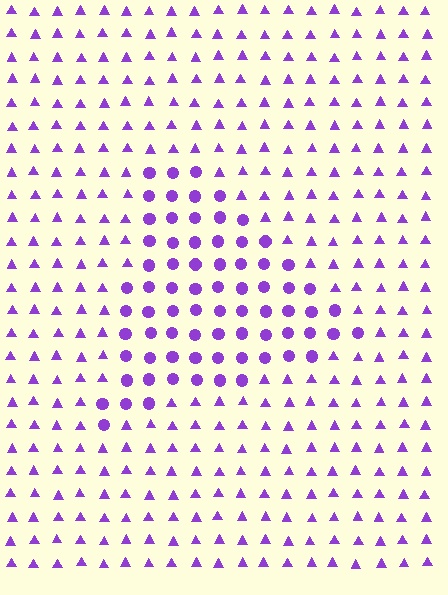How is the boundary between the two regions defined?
The boundary is defined by a change in element shape: circles inside vs. triangles outside. All elements share the same color and spacing.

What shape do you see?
I see a triangle.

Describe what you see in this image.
The image is filled with small purple elements arranged in a uniform grid. A triangle-shaped region contains circles, while the surrounding area contains triangles. The boundary is defined purely by the change in element shape.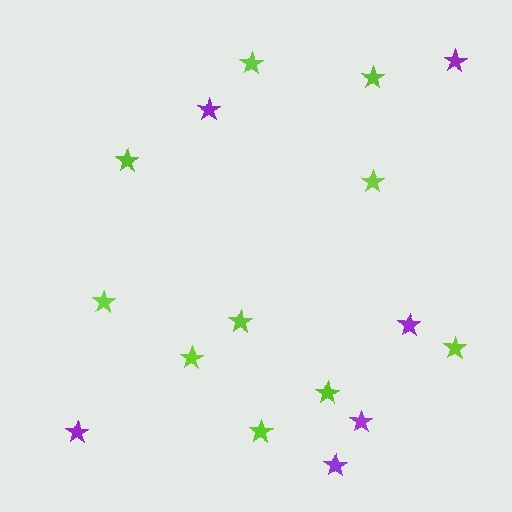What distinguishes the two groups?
There are 2 groups: one group of lime stars (10) and one group of purple stars (6).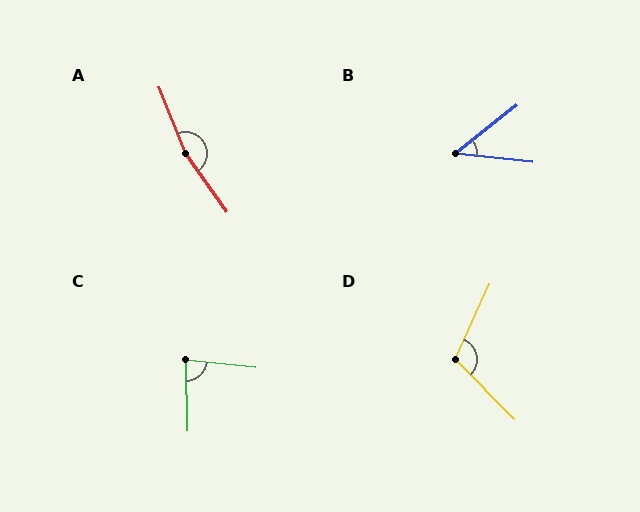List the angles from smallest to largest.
B (45°), C (82°), D (111°), A (166°).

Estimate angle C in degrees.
Approximately 82 degrees.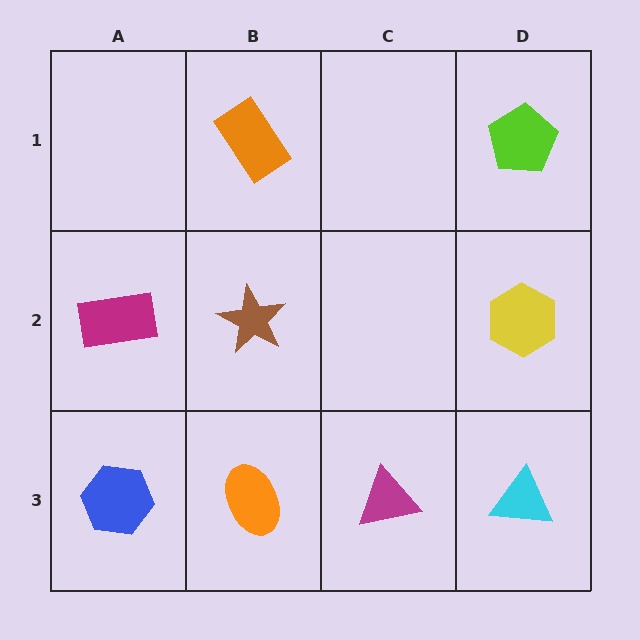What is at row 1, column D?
A lime pentagon.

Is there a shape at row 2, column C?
No, that cell is empty.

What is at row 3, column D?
A cyan triangle.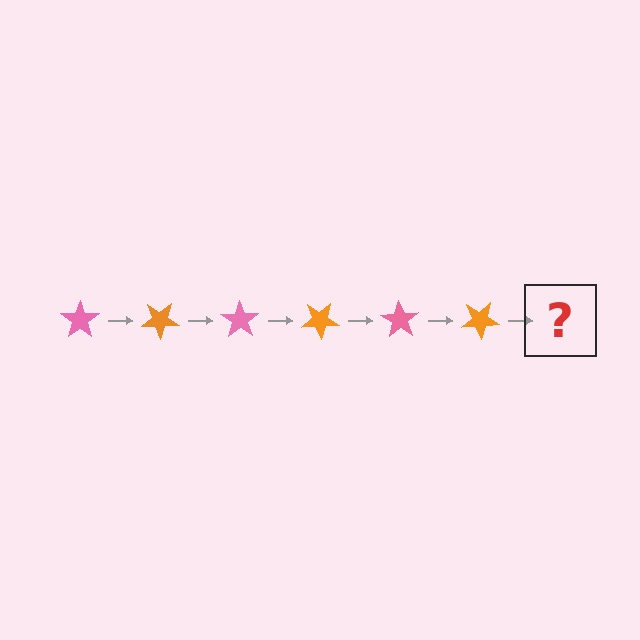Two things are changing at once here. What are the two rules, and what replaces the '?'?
The two rules are that it rotates 35 degrees each step and the color cycles through pink and orange. The '?' should be a pink star, rotated 210 degrees from the start.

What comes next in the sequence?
The next element should be a pink star, rotated 210 degrees from the start.